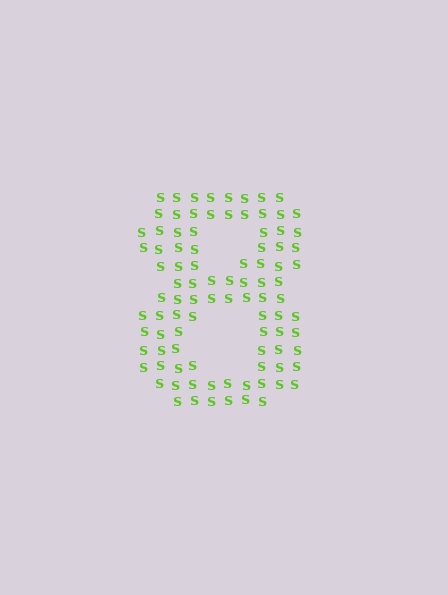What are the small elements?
The small elements are letter S's.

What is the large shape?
The large shape is the digit 8.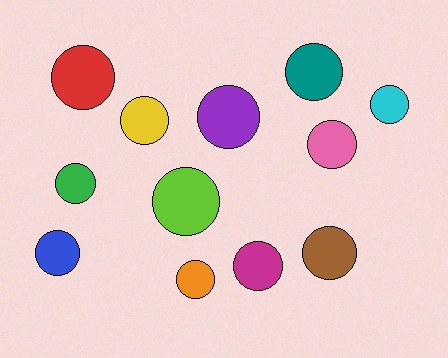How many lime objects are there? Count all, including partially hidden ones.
There is 1 lime object.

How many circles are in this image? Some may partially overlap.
There are 12 circles.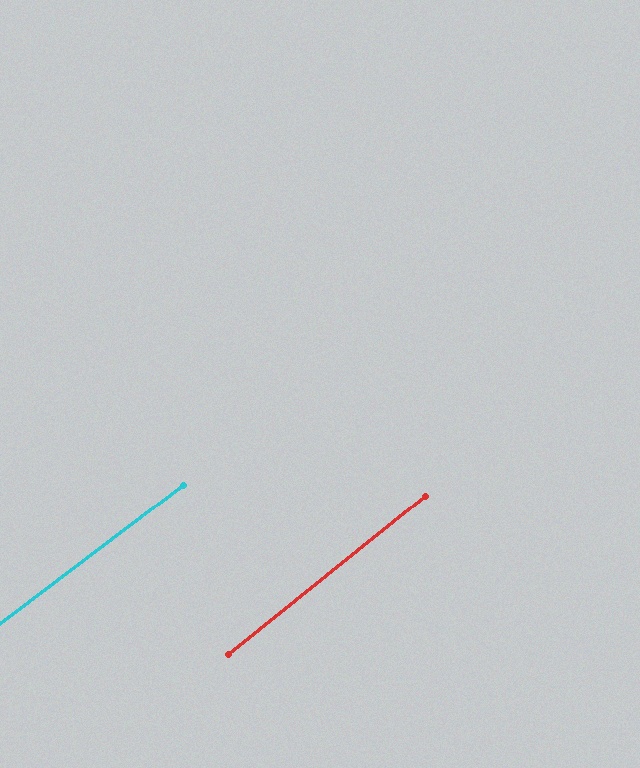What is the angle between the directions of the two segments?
Approximately 2 degrees.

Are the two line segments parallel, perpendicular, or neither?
Parallel — their directions differ by only 2.0°.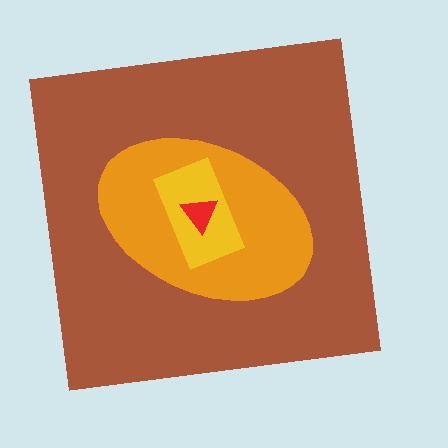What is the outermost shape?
The brown square.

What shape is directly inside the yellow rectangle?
The red triangle.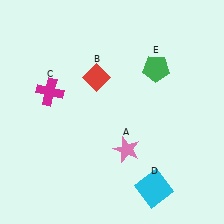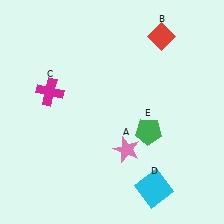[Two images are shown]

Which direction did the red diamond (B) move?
The red diamond (B) moved right.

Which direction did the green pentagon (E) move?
The green pentagon (E) moved down.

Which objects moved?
The objects that moved are: the red diamond (B), the green pentagon (E).